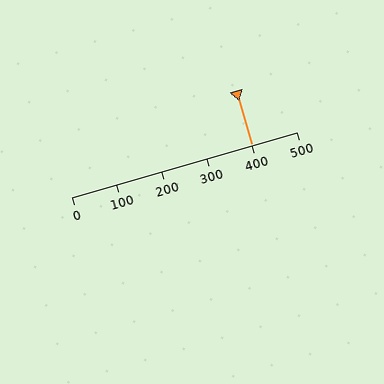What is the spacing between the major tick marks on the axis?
The major ticks are spaced 100 apart.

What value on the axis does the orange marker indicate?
The marker indicates approximately 400.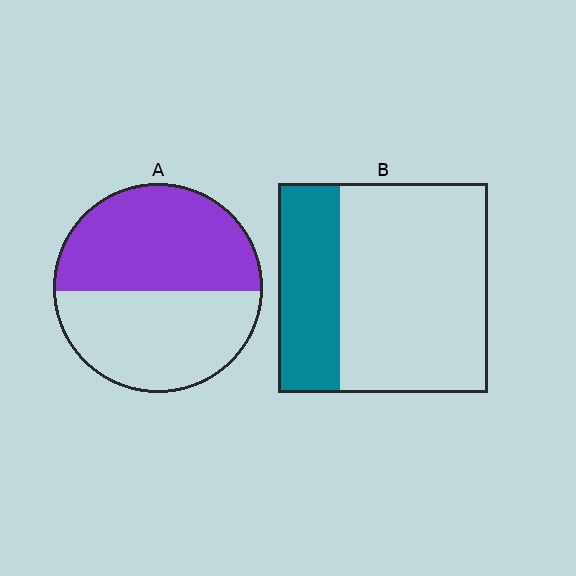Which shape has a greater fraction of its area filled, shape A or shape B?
Shape A.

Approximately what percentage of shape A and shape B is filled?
A is approximately 50% and B is approximately 30%.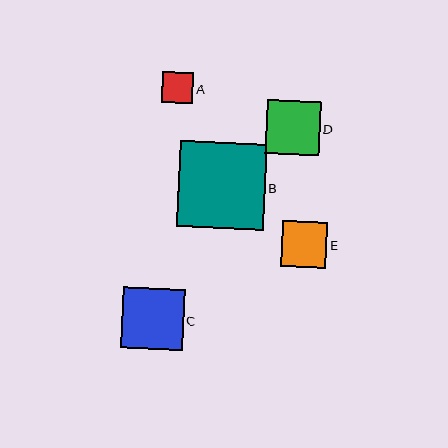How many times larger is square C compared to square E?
Square C is approximately 1.4 times the size of square E.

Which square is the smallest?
Square A is the smallest with a size of approximately 31 pixels.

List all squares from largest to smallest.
From largest to smallest: B, C, D, E, A.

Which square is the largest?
Square B is the largest with a size of approximately 86 pixels.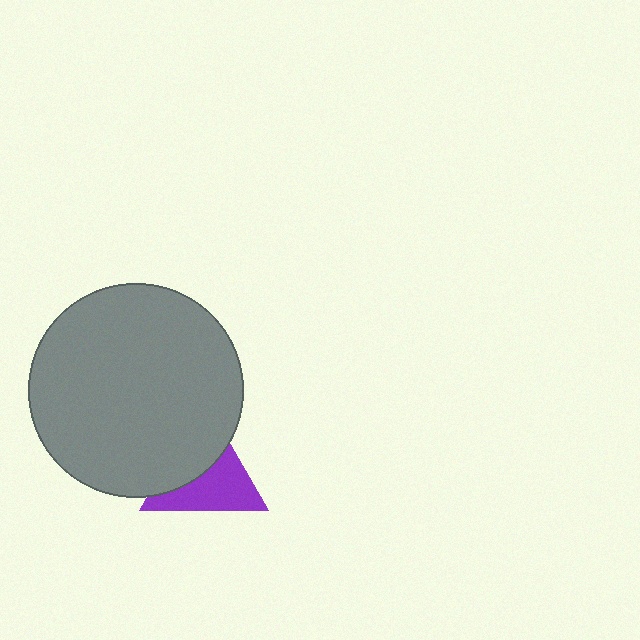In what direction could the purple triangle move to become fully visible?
The purple triangle could move toward the lower-right. That would shift it out from behind the gray circle entirely.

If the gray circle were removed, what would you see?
You would see the complete purple triangle.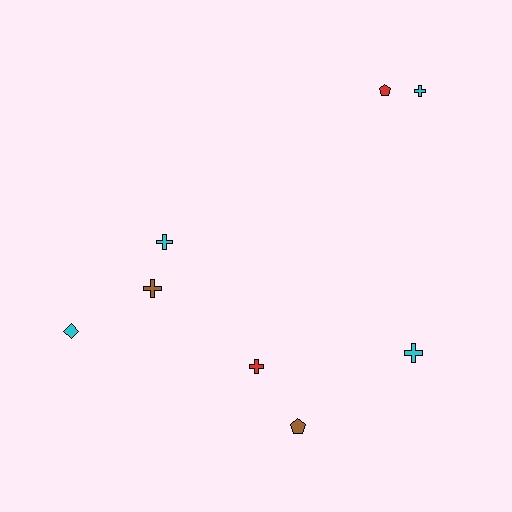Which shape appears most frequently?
Cross, with 5 objects.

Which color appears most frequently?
Cyan, with 4 objects.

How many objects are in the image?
There are 8 objects.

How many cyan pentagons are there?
There are no cyan pentagons.